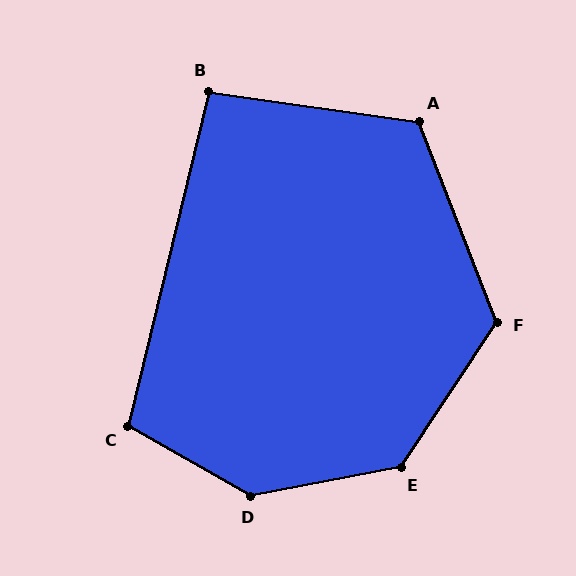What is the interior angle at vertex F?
Approximately 125 degrees (obtuse).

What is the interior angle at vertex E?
Approximately 135 degrees (obtuse).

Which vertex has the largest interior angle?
D, at approximately 139 degrees.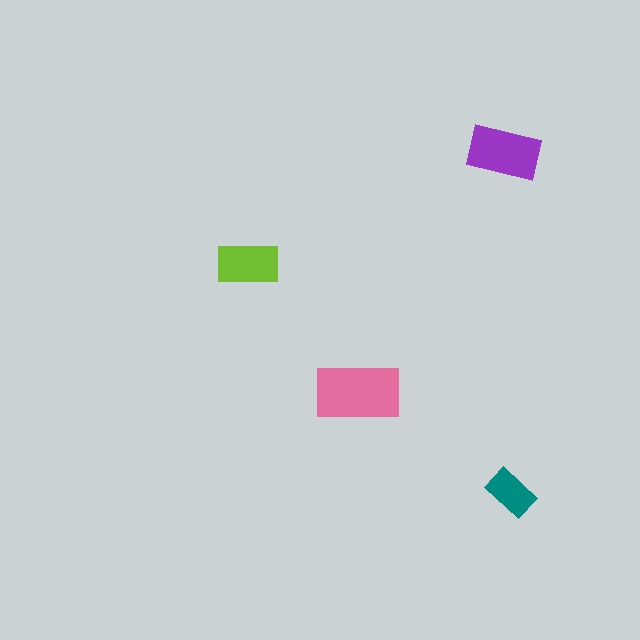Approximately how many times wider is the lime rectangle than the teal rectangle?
About 1.5 times wider.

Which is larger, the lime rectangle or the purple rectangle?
The purple one.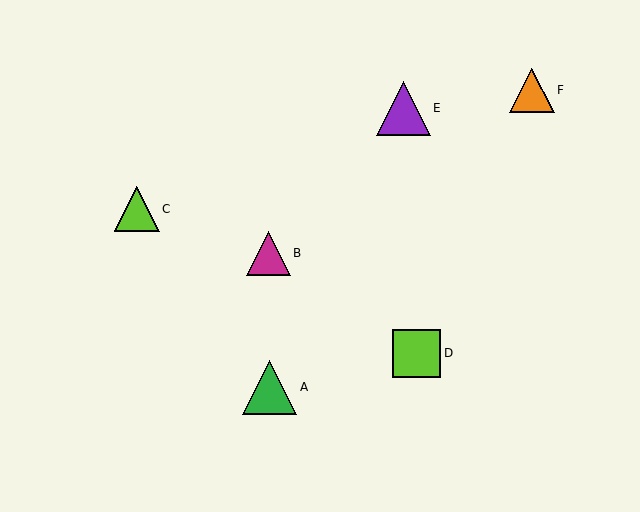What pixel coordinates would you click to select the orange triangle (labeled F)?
Click at (532, 90) to select the orange triangle F.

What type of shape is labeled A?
Shape A is a green triangle.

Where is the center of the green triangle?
The center of the green triangle is at (270, 387).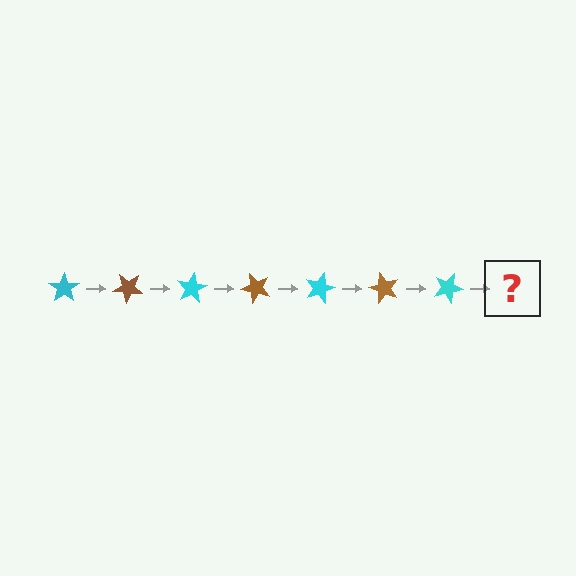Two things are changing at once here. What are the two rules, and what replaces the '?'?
The two rules are that it rotates 40 degrees each step and the color cycles through cyan and brown. The '?' should be a brown star, rotated 280 degrees from the start.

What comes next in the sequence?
The next element should be a brown star, rotated 280 degrees from the start.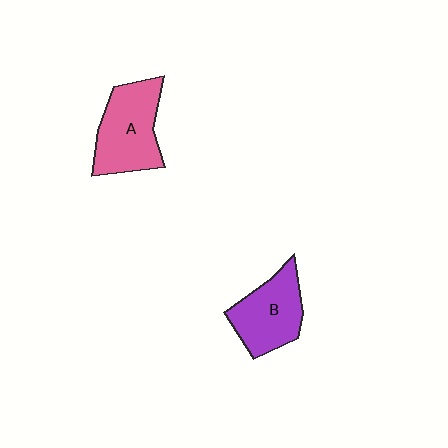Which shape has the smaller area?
Shape B (purple).